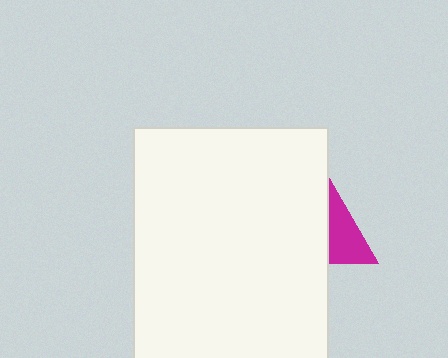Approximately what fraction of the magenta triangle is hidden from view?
Roughly 67% of the magenta triangle is hidden behind the white rectangle.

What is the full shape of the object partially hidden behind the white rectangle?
The partially hidden object is a magenta triangle.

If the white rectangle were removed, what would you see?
You would see the complete magenta triangle.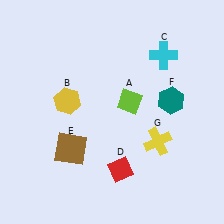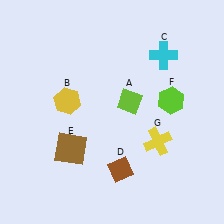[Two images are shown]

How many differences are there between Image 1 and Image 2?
There are 2 differences between the two images.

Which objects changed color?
D changed from red to brown. F changed from teal to lime.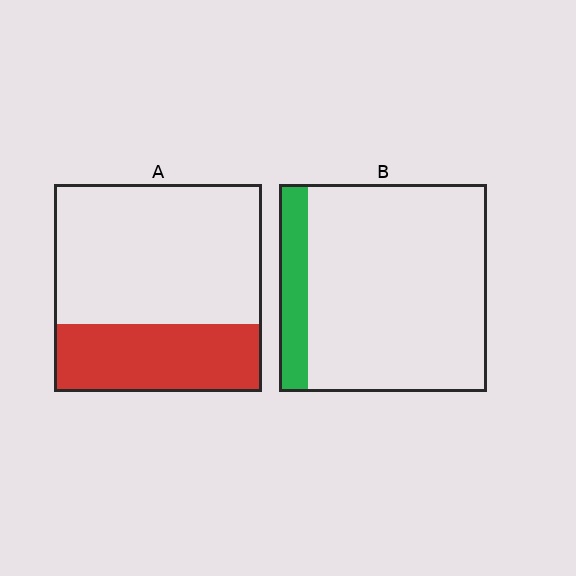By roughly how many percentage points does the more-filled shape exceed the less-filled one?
By roughly 20 percentage points (A over B).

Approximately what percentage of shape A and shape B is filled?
A is approximately 35% and B is approximately 15%.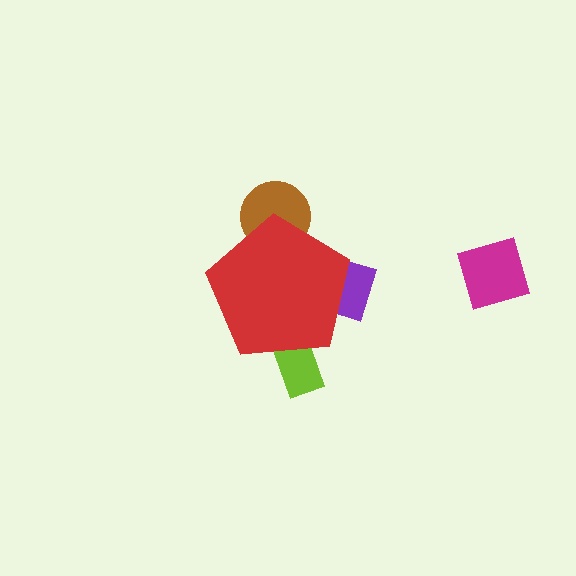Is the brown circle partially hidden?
Yes, the brown circle is partially hidden behind the red pentagon.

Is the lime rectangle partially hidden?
Yes, the lime rectangle is partially hidden behind the red pentagon.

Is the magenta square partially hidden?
No, the magenta square is fully visible.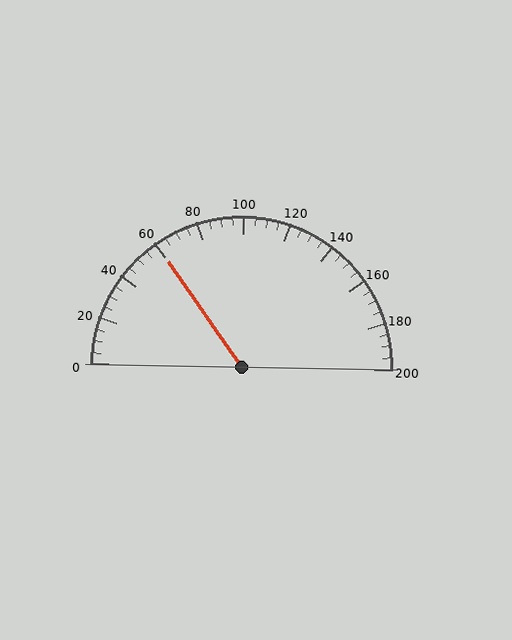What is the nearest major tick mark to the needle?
The nearest major tick mark is 60.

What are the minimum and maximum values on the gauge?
The gauge ranges from 0 to 200.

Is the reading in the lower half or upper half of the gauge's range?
The reading is in the lower half of the range (0 to 200).